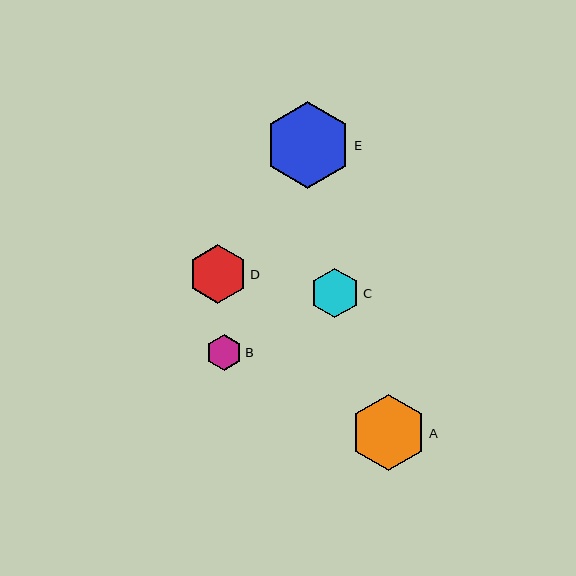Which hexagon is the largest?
Hexagon E is the largest with a size of approximately 87 pixels.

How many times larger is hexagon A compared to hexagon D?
Hexagon A is approximately 1.3 times the size of hexagon D.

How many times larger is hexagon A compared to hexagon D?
Hexagon A is approximately 1.3 times the size of hexagon D.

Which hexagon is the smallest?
Hexagon B is the smallest with a size of approximately 36 pixels.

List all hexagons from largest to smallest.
From largest to smallest: E, A, D, C, B.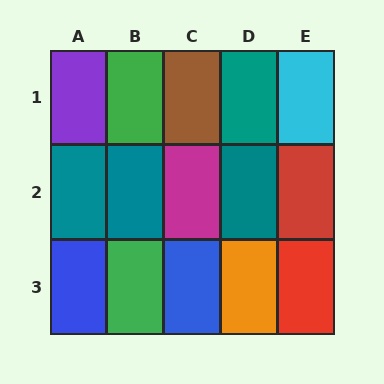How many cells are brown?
1 cell is brown.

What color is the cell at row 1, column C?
Brown.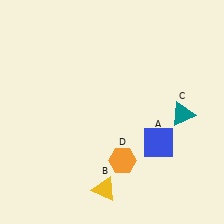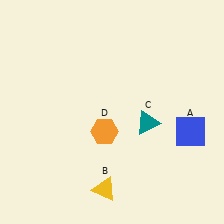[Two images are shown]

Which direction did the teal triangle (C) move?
The teal triangle (C) moved left.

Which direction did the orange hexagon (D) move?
The orange hexagon (D) moved up.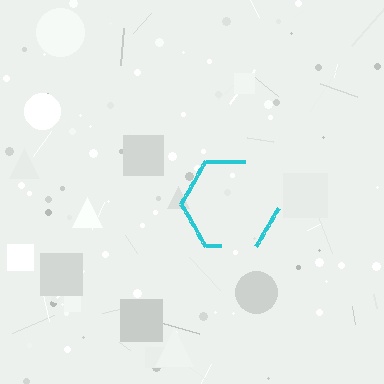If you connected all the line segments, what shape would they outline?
They would outline a hexagon.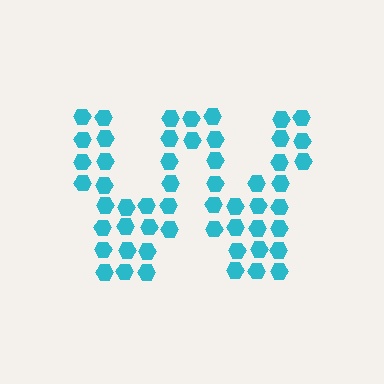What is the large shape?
The large shape is the letter W.